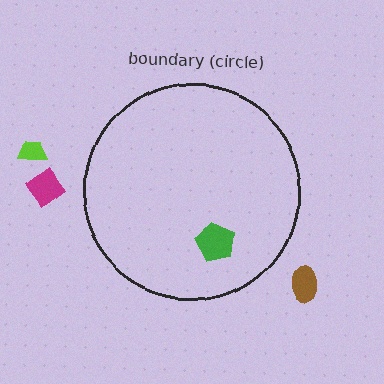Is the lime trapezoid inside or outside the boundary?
Outside.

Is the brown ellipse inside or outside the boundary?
Outside.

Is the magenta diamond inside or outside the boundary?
Outside.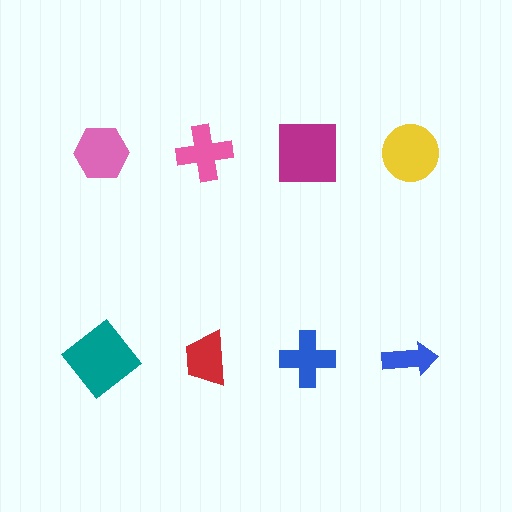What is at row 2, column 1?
A teal diamond.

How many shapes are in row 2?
4 shapes.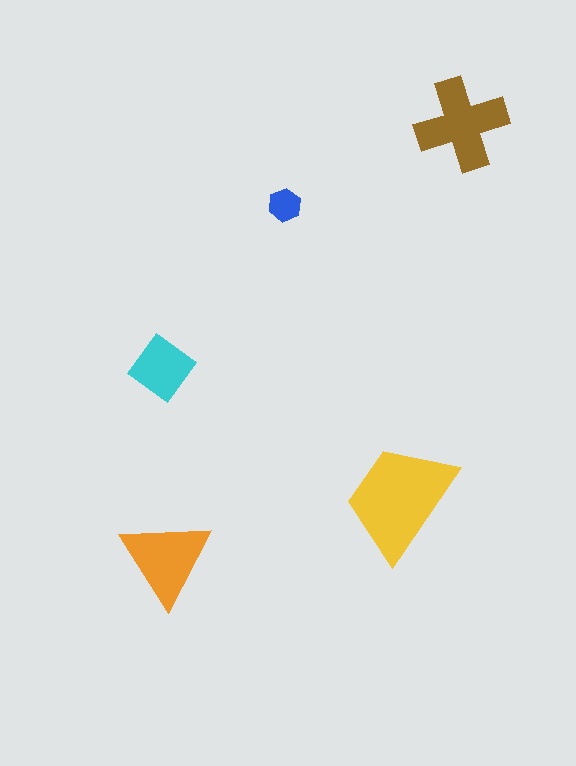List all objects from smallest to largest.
The blue hexagon, the cyan diamond, the orange triangle, the brown cross, the yellow trapezoid.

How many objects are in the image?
There are 5 objects in the image.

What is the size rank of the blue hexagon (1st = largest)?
5th.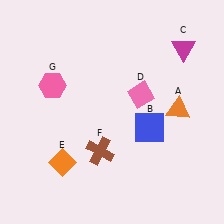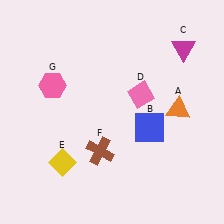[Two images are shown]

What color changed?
The diamond (E) changed from orange in Image 1 to yellow in Image 2.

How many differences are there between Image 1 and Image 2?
There is 1 difference between the two images.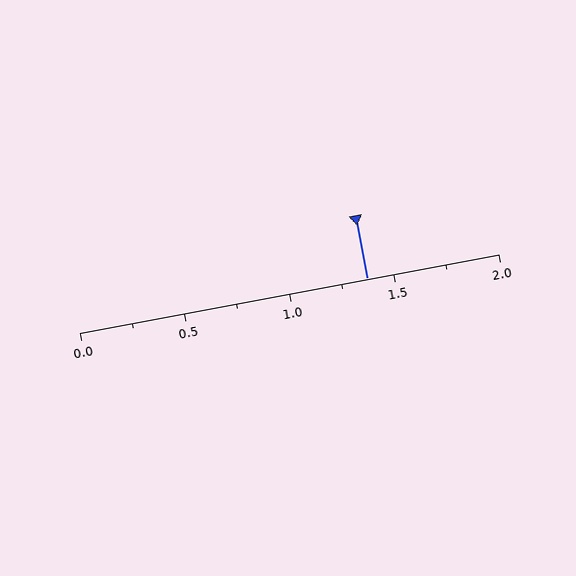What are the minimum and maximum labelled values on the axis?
The axis runs from 0.0 to 2.0.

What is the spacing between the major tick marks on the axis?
The major ticks are spaced 0.5 apart.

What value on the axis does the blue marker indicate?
The marker indicates approximately 1.38.